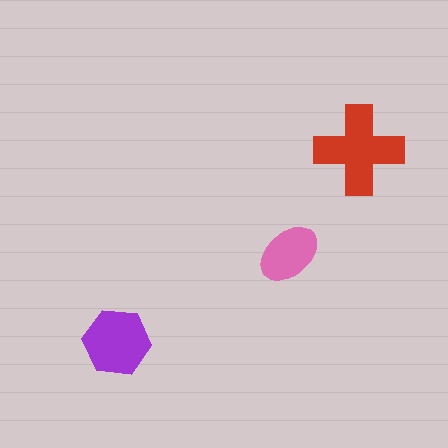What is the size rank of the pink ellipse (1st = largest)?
3rd.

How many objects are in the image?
There are 3 objects in the image.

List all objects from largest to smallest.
The red cross, the purple hexagon, the pink ellipse.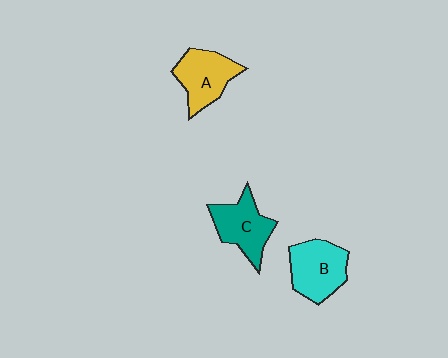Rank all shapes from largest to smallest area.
From largest to smallest: B (cyan), A (yellow), C (teal).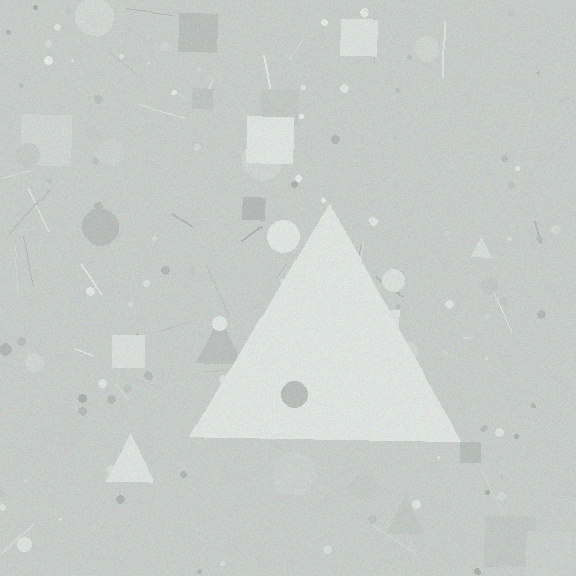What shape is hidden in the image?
A triangle is hidden in the image.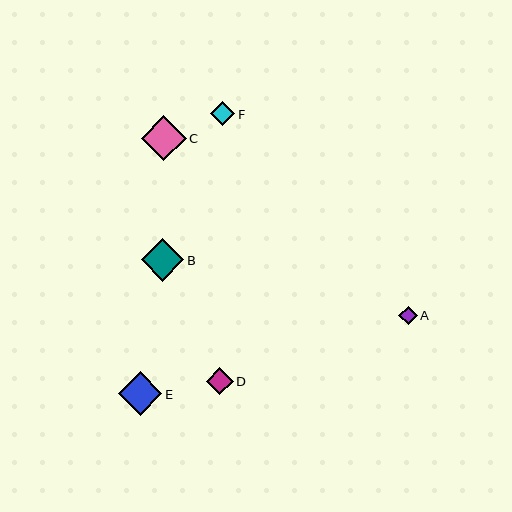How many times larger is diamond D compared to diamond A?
Diamond D is approximately 1.5 times the size of diamond A.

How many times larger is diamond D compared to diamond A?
Diamond D is approximately 1.5 times the size of diamond A.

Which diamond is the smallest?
Diamond A is the smallest with a size of approximately 18 pixels.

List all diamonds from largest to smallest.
From largest to smallest: C, E, B, D, F, A.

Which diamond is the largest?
Diamond C is the largest with a size of approximately 45 pixels.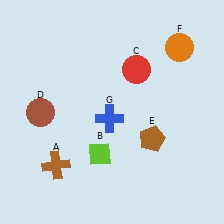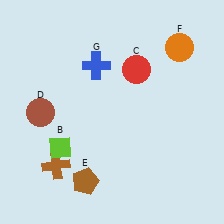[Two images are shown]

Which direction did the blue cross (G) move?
The blue cross (G) moved up.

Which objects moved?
The objects that moved are: the lime diamond (B), the brown pentagon (E), the blue cross (G).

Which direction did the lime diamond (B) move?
The lime diamond (B) moved left.